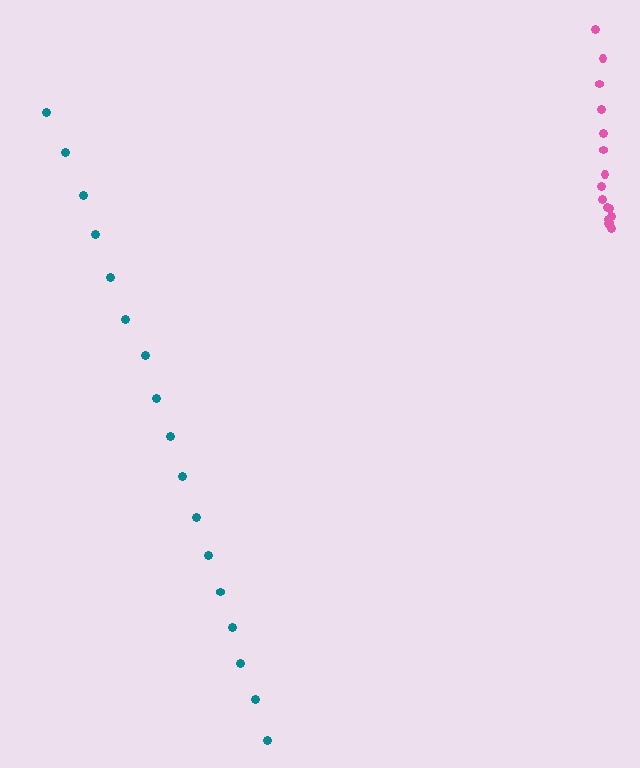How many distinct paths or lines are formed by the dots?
There are 2 distinct paths.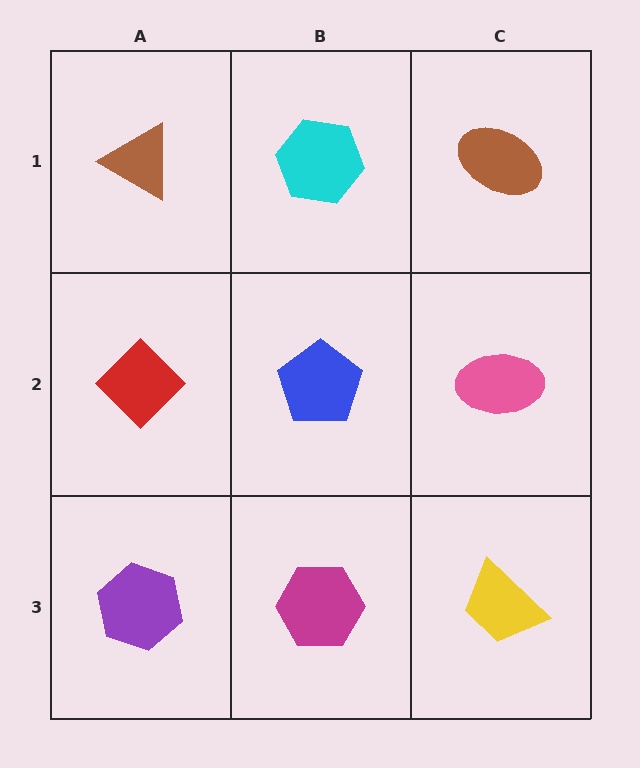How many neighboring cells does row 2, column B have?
4.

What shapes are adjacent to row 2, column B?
A cyan hexagon (row 1, column B), a magenta hexagon (row 3, column B), a red diamond (row 2, column A), a pink ellipse (row 2, column C).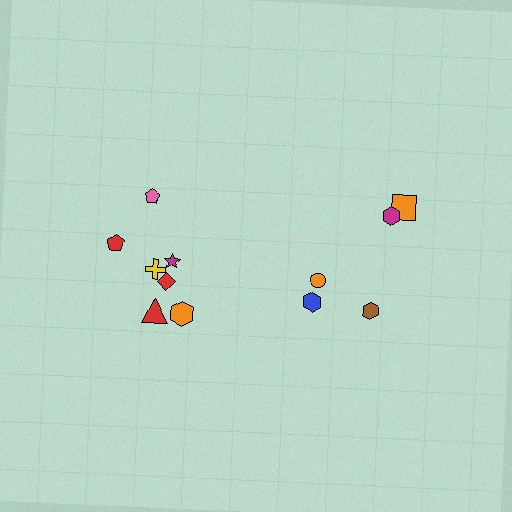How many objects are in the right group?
There are 5 objects.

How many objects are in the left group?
There are 7 objects.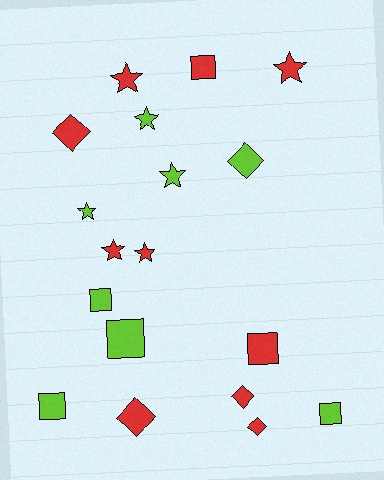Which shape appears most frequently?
Star, with 7 objects.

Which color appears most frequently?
Red, with 10 objects.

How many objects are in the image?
There are 18 objects.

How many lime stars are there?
There are 3 lime stars.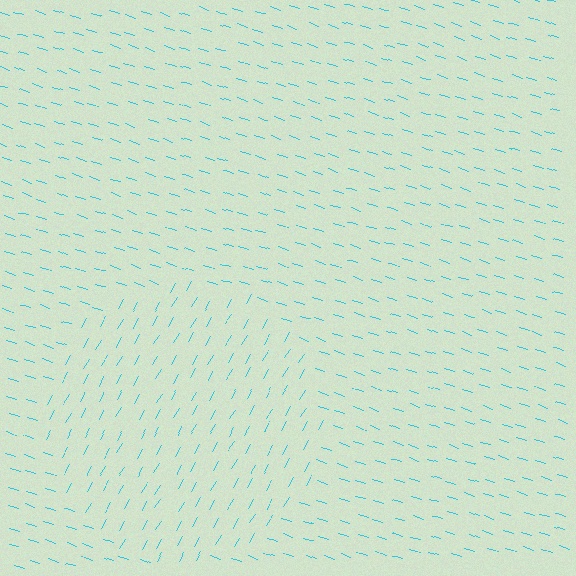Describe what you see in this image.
The image is filled with small cyan line segments. A circle region in the image has lines oriented differently from the surrounding lines, creating a visible texture boundary.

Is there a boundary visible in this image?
Yes, there is a texture boundary formed by a change in line orientation.